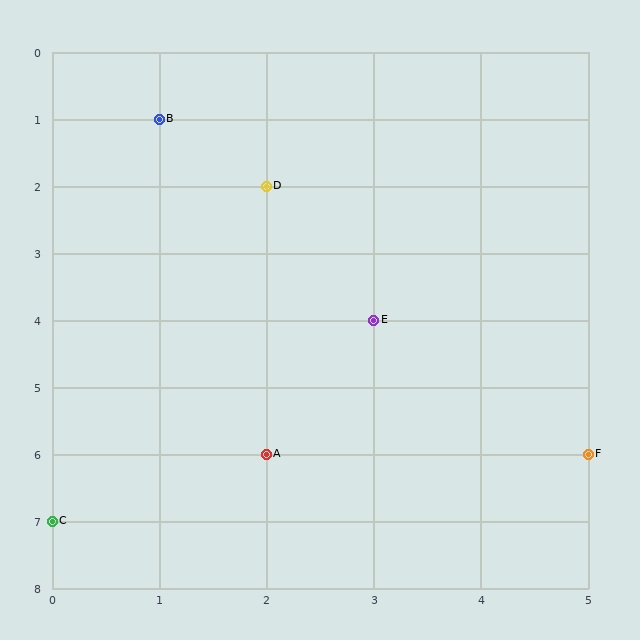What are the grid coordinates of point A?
Point A is at grid coordinates (2, 6).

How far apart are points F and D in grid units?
Points F and D are 3 columns and 4 rows apart (about 5.0 grid units diagonally).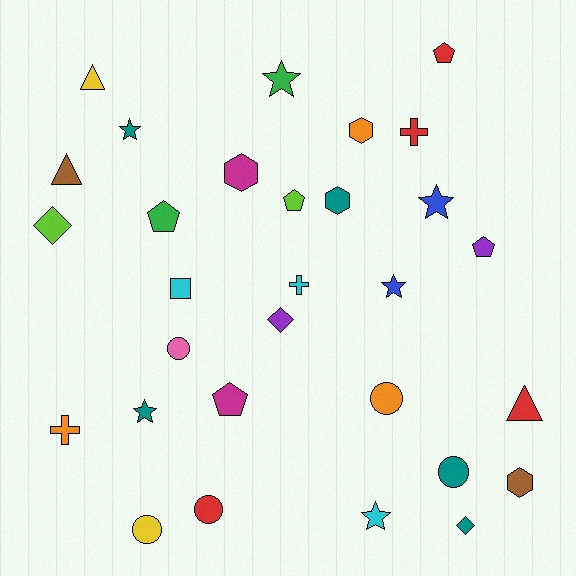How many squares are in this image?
There is 1 square.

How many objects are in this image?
There are 30 objects.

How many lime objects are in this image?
There are 2 lime objects.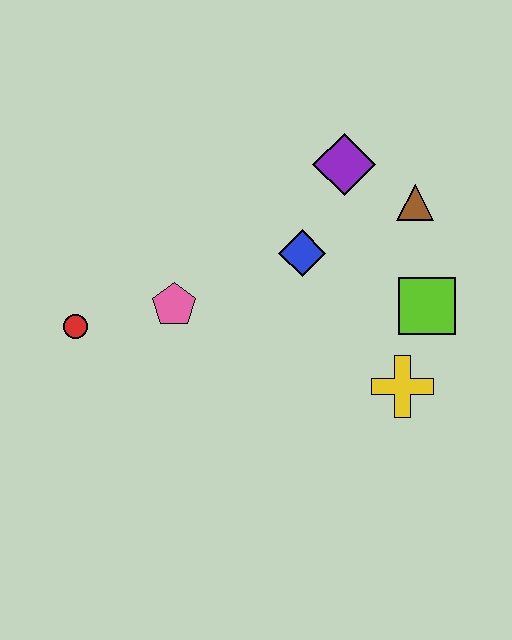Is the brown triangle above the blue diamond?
Yes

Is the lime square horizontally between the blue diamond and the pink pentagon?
No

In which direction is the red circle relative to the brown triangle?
The red circle is to the left of the brown triangle.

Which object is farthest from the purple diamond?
The red circle is farthest from the purple diamond.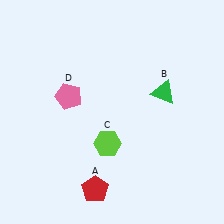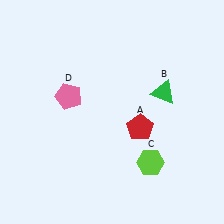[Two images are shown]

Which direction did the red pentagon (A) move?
The red pentagon (A) moved up.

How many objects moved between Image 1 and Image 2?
2 objects moved between the two images.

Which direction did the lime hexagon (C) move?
The lime hexagon (C) moved right.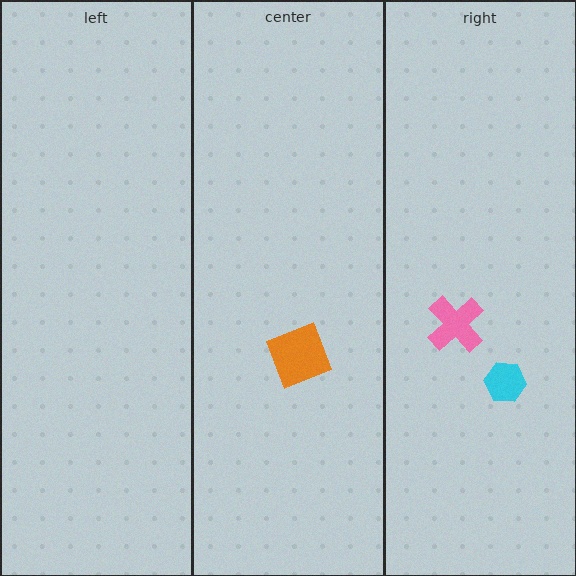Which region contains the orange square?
The center region.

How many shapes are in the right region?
2.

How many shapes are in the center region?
1.